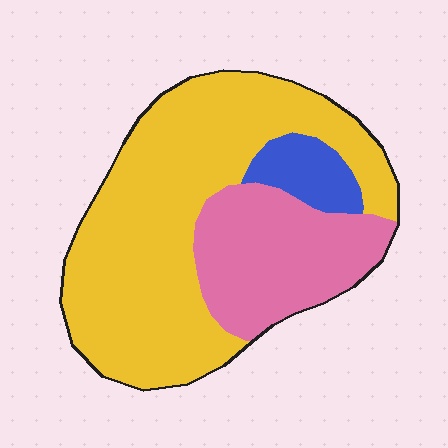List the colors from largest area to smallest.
From largest to smallest: yellow, pink, blue.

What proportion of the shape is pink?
Pink takes up about one quarter (1/4) of the shape.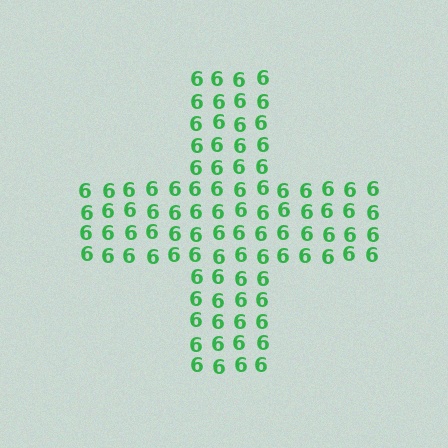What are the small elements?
The small elements are digit 6's.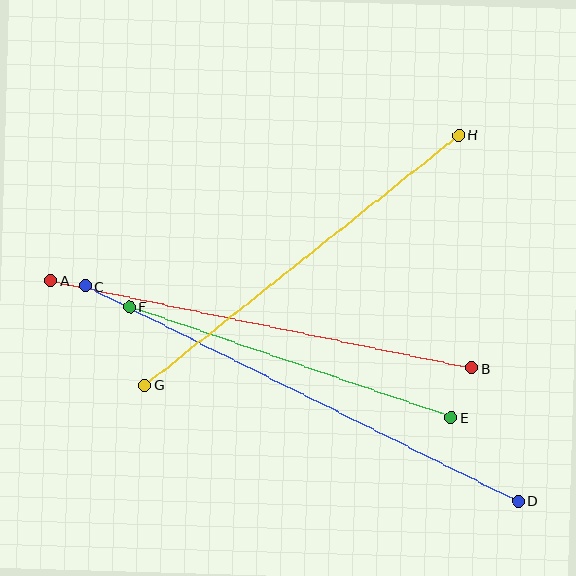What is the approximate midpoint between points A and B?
The midpoint is at approximately (261, 324) pixels.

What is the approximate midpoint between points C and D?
The midpoint is at approximately (302, 393) pixels.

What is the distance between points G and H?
The distance is approximately 401 pixels.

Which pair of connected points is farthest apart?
Points C and D are farthest apart.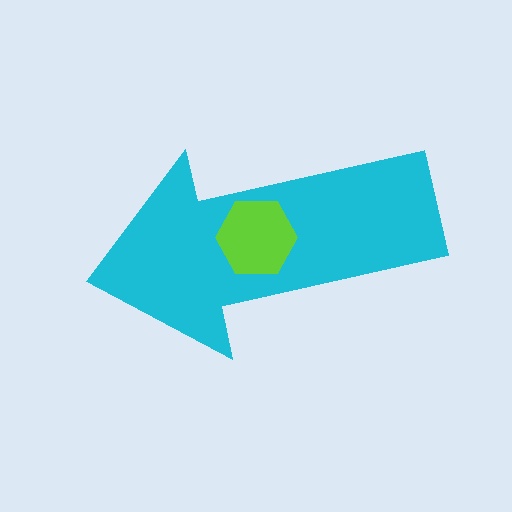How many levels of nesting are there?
2.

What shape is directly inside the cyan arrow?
The lime hexagon.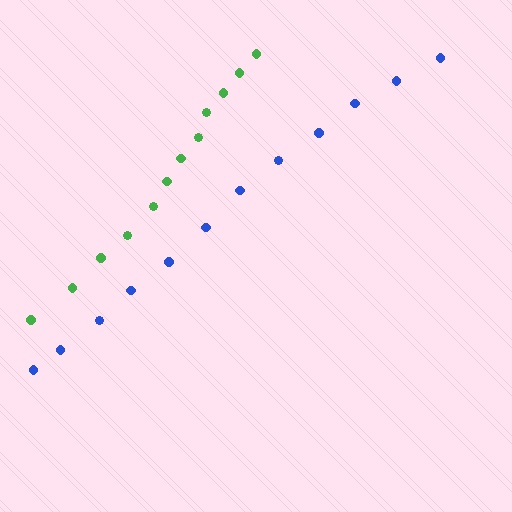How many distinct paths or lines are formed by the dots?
There are 2 distinct paths.